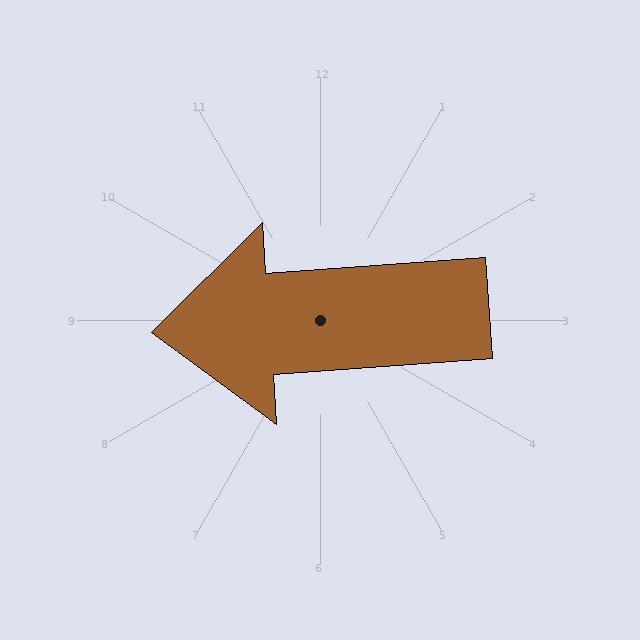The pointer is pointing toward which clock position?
Roughly 9 o'clock.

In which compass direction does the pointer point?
West.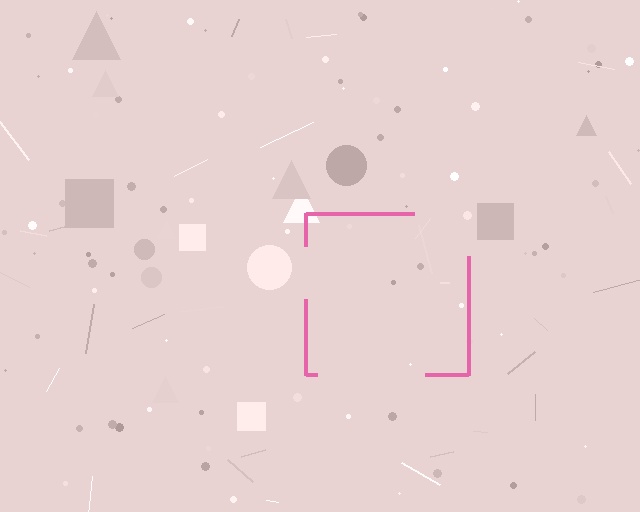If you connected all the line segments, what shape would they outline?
They would outline a square.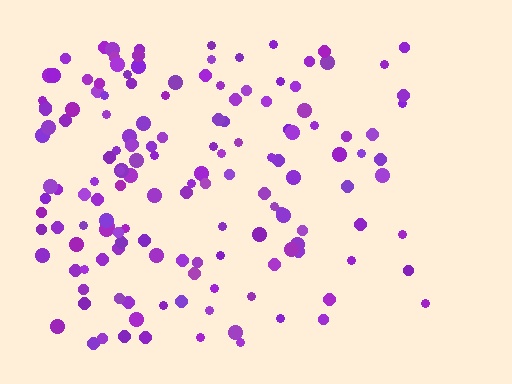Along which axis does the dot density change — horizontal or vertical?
Horizontal.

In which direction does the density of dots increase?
From right to left, with the left side densest.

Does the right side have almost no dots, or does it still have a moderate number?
Still a moderate number, just noticeably fewer than the left.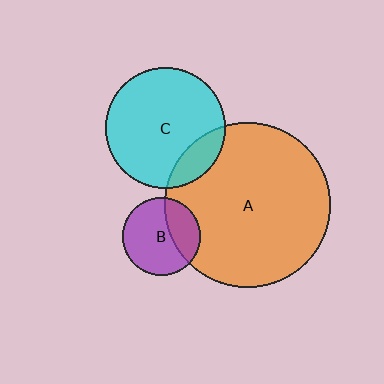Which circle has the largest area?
Circle A (orange).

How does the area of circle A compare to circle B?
Approximately 4.5 times.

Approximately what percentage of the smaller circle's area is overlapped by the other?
Approximately 15%.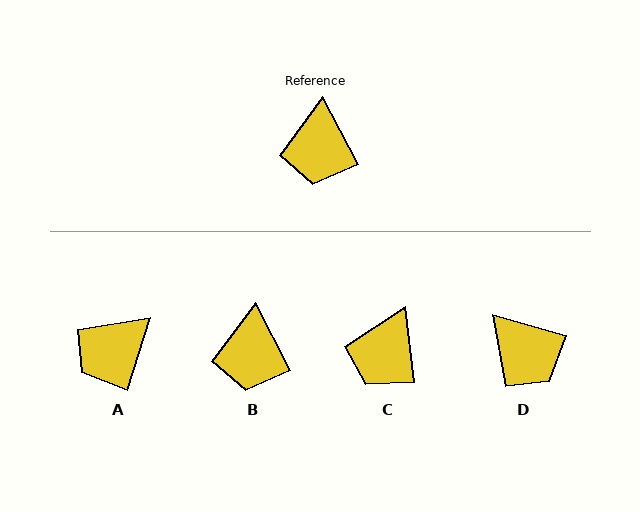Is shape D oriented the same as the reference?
No, it is off by about 46 degrees.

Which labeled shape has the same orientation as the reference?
B.